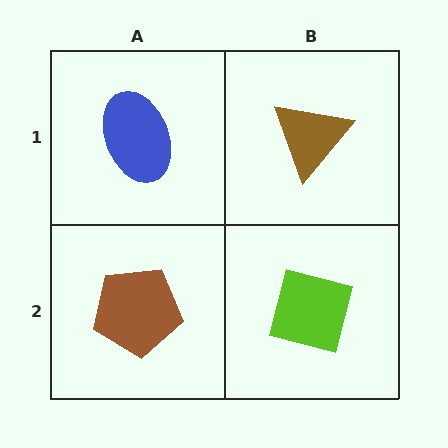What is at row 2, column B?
A lime square.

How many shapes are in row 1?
2 shapes.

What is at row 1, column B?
A brown triangle.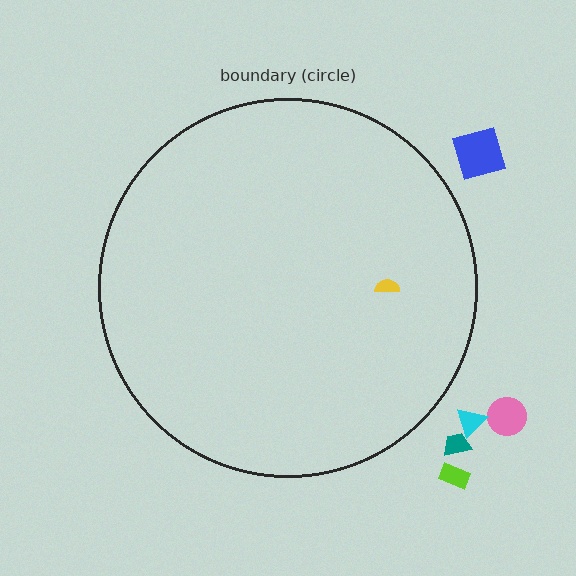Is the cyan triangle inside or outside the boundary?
Outside.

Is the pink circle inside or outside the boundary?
Outside.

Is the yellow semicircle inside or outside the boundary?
Inside.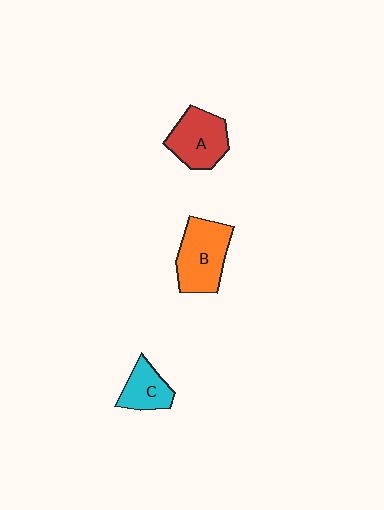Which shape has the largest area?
Shape B (orange).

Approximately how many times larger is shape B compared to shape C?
Approximately 1.7 times.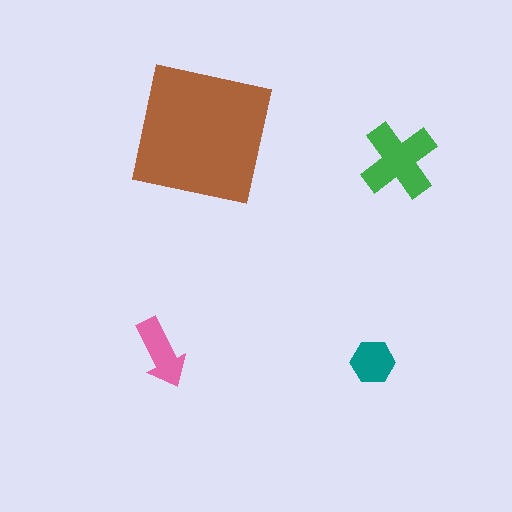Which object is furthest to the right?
The green cross is rightmost.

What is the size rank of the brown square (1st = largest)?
1st.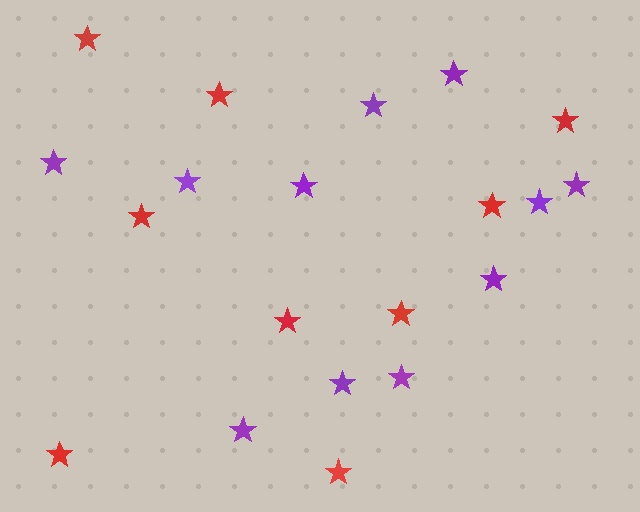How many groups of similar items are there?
There are 2 groups: one group of purple stars (11) and one group of red stars (9).